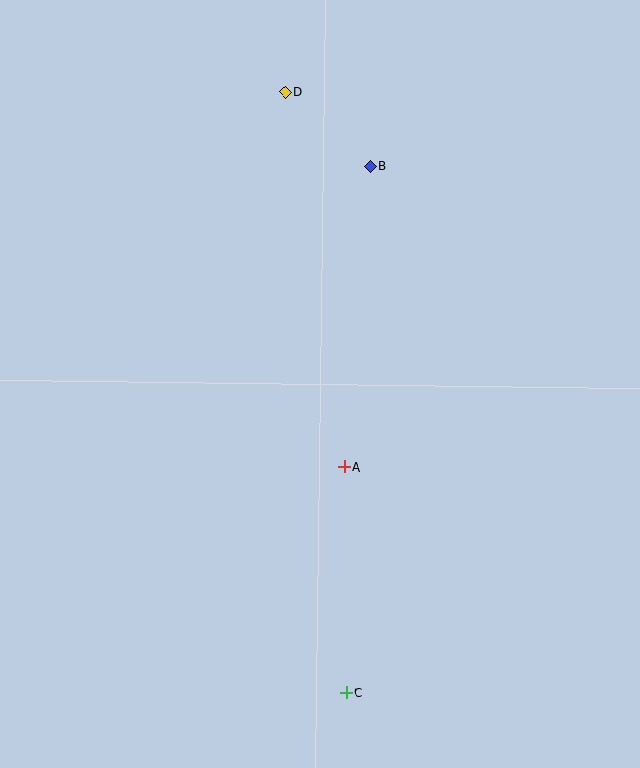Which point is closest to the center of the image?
Point A at (344, 467) is closest to the center.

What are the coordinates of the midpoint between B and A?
The midpoint between B and A is at (357, 316).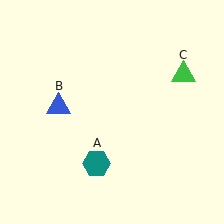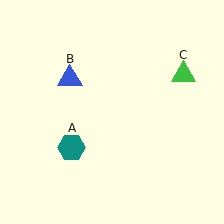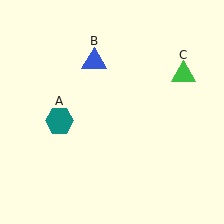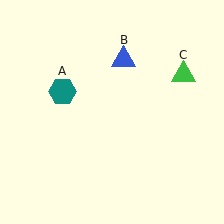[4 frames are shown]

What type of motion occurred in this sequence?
The teal hexagon (object A), blue triangle (object B) rotated clockwise around the center of the scene.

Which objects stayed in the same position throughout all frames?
Green triangle (object C) remained stationary.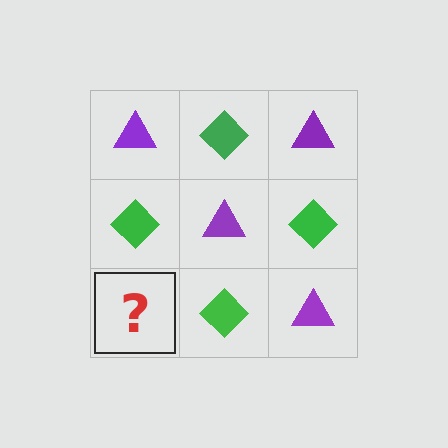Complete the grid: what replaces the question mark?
The question mark should be replaced with a purple triangle.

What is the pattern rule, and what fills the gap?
The rule is that it alternates purple triangle and green diamond in a checkerboard pattern. The gap should be filled with a purple triangle.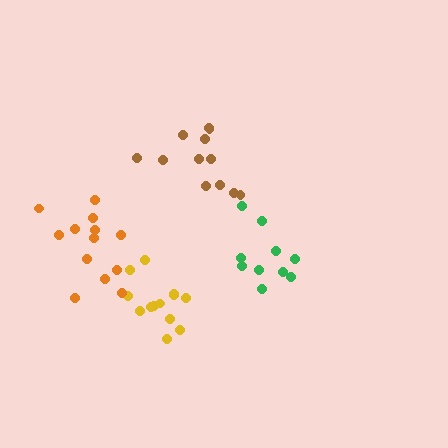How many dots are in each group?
Group 1: 13 dots, Group 2: 12 dots, Group 3: 13 dots, Group 4: 10 dots (48 total).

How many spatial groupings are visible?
There are 4 spatial groupings.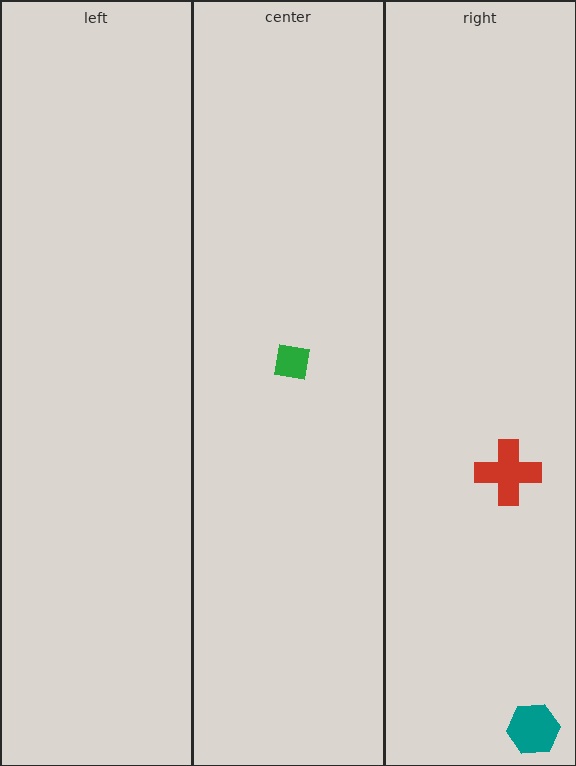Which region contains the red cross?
The right region.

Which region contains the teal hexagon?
The right region.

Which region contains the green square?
The center region.